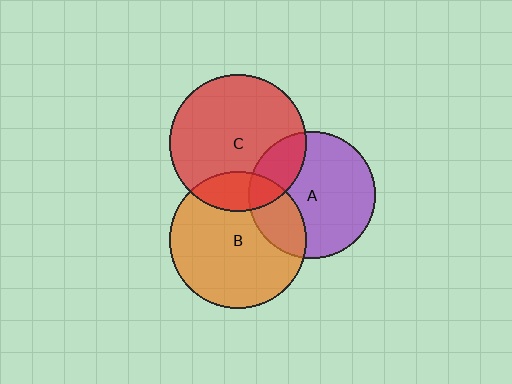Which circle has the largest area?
Circle C (red).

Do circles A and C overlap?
Yes.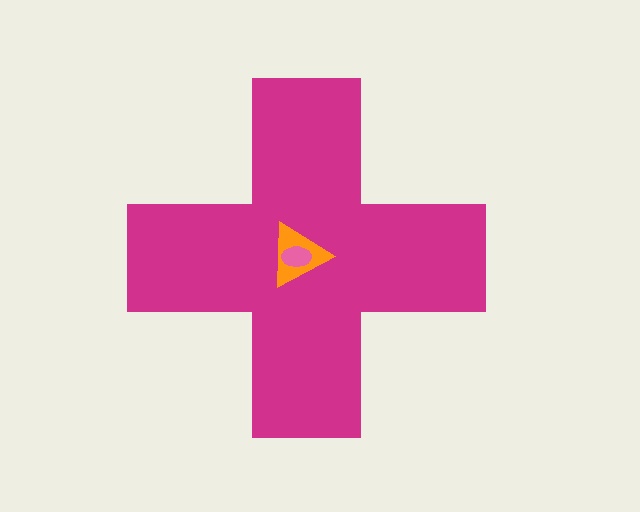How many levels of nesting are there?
3.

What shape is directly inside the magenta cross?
The orange triangle.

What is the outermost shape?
The magenta cross.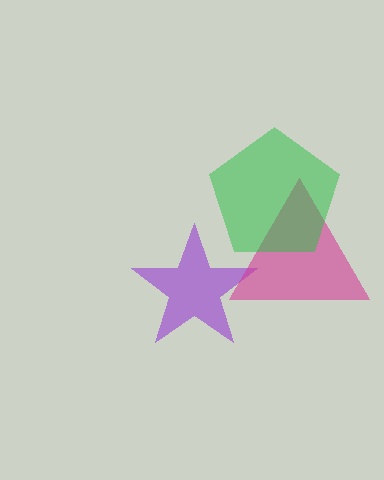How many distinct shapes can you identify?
There are 3 distinct shapes: a purple star, a magenta triangle, a green pentagon.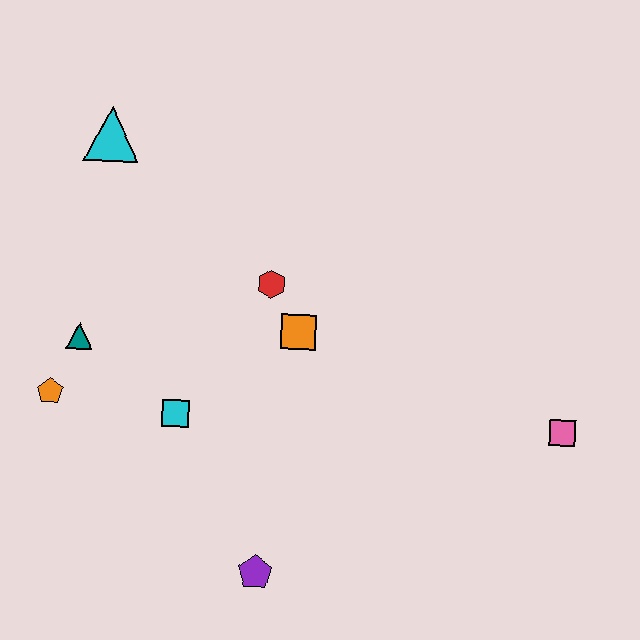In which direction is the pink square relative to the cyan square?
The pink square is to the right of the cyan square.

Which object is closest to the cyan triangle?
The teal triangle is closest to the cyan triangle.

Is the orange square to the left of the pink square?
Yes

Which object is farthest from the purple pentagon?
The cyan triangle is farthest from the purple pentagon.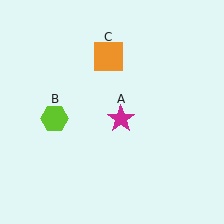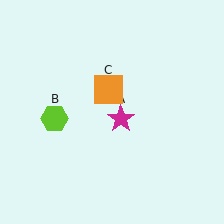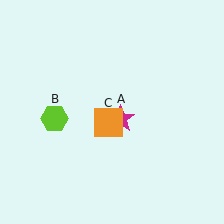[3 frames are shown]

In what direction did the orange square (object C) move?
The orange square (object C) moved down.